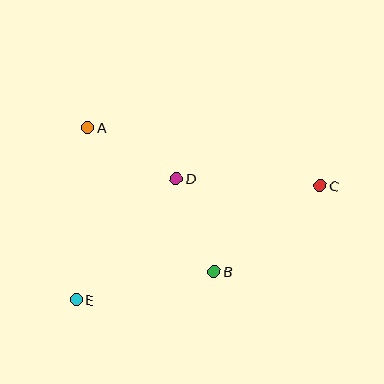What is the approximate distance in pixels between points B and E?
The distance between B and E is approximately 140 pixels.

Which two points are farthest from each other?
Points C and E are farthest from each other.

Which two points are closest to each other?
Points B and D are closest to each other.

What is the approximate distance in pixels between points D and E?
The distance between D and E is approximately 157 pixels.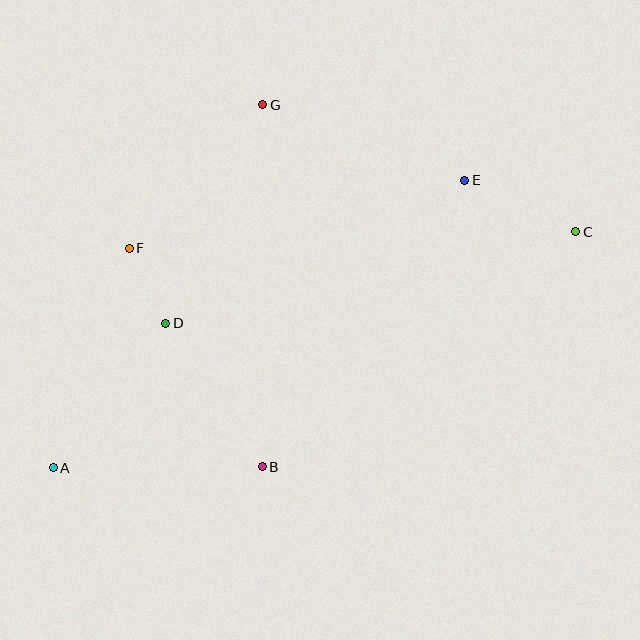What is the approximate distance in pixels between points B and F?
The distance between B and F is approximately 255 pixels.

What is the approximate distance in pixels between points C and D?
The distance between C and D is approximately 420 pixels.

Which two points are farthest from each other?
Points A and C are farthest from each other.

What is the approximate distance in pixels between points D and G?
The distance between D and G is approximately 239 pixels.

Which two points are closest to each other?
Points D and F are closest to each other.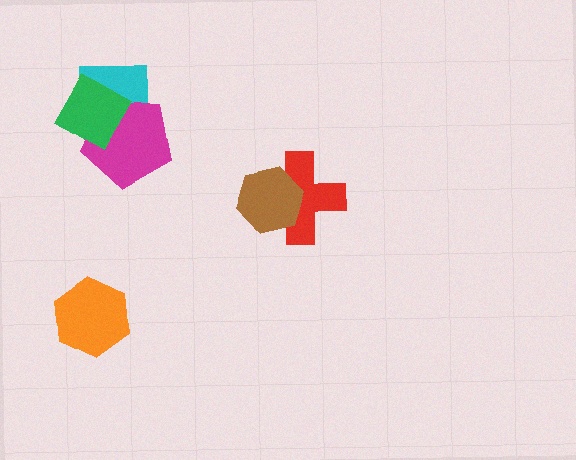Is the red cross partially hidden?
Yes, it is partially covered by another shape.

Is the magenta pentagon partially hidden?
Yes, it is partially covered by another shape.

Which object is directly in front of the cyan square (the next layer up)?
The magenta pentagon is directly in front of the cyan square.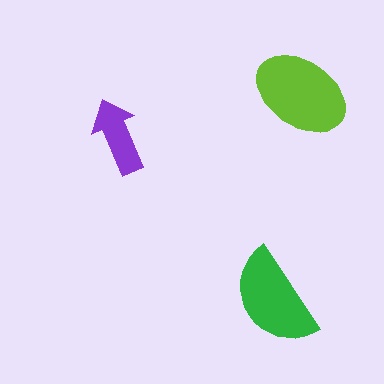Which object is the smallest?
The purple arrow.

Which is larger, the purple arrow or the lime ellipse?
The lime ellipse.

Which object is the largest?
The lime ellipse.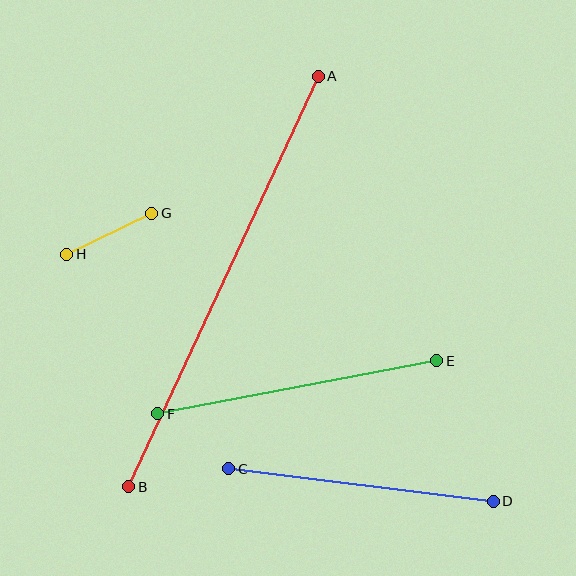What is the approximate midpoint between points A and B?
The midpoint is at approximately (223, 281) pixels.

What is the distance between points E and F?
The distance is approximately 284 pixels.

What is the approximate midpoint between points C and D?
The midpoint is at approximately (361, 485) pixels.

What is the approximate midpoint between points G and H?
The midpoint is at approximately (109, 234) pixels.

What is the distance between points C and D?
The distance is approximately 267 pixels.